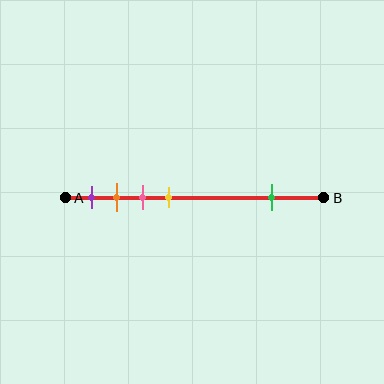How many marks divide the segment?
There are 5 marks dividing the segment.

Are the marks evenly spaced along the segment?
No, the marks are not evenly spaced.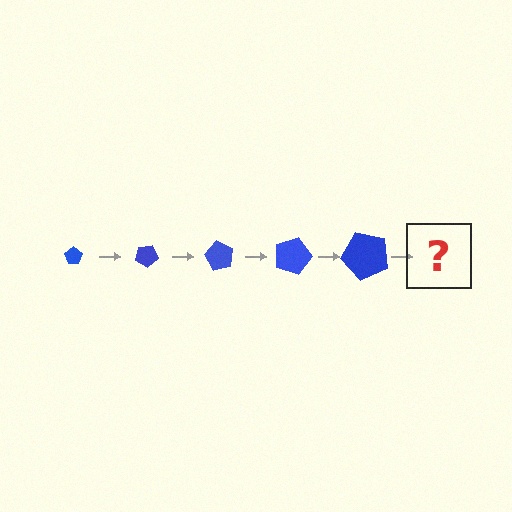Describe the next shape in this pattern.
It should be a pentagon, larger than the previous one and rotated 150 degrees from the start.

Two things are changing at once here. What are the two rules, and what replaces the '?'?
The two rules are that the pentagon grows larger each step and it rotates 30 degrees each step. The '?' should be a pentagon, larger than the previous one and rotated 150 degrees from the start.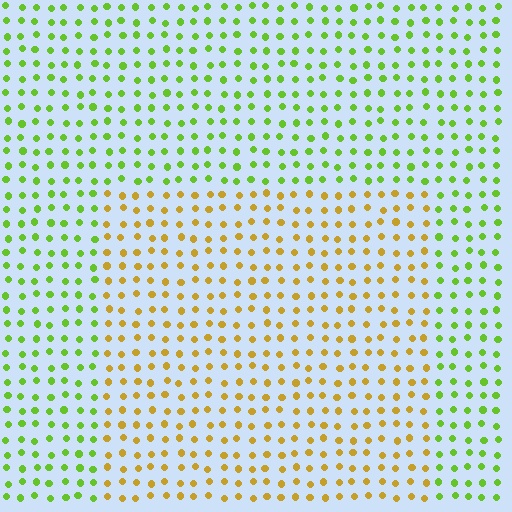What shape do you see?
I see a rectangle.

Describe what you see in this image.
The image is filled with small lime elements in a uniform arrangement. A rectangle-shaped region is visible where the elements are tinted to a slightly different hue, forming a subtle color boundary.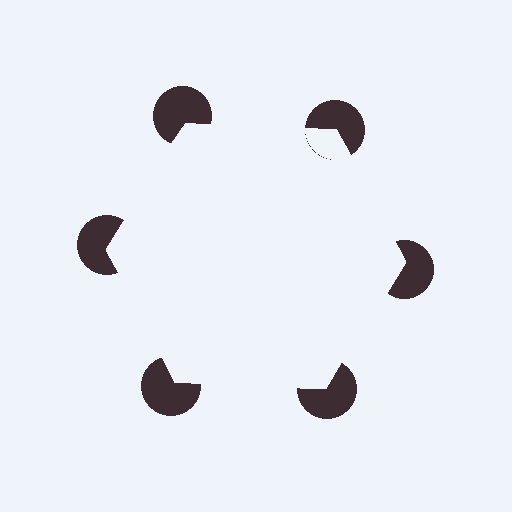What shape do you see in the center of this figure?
An illusory hexagon — its edges are inferred from the aligned wedge cuts in the pac-man discs, not physically drawn.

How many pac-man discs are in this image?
There are 6 — one at each vertex of the illusory hexagon.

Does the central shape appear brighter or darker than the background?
It typically appears slightly brighter than the background, even though no actual brightness change is drawn.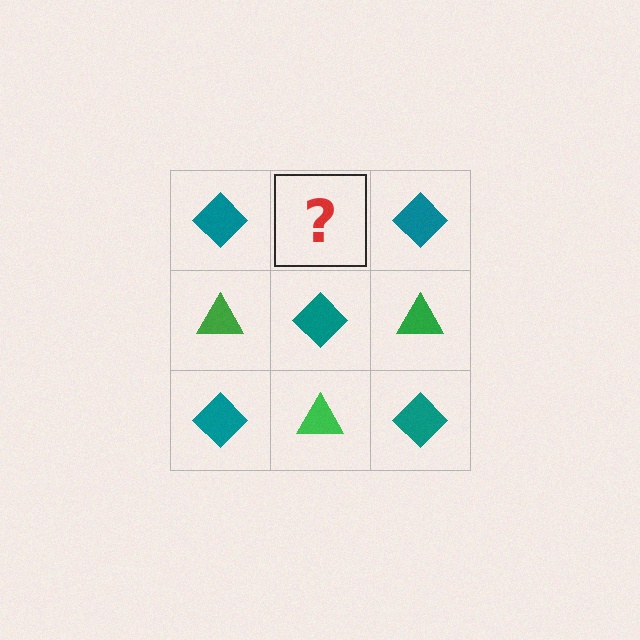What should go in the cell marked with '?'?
The missing cell should contain a green triangle.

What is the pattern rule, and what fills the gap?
The rule is that it alternates teal diamond and green triangle in a checkerboard pattern. The gap should be filled with a green triangle.